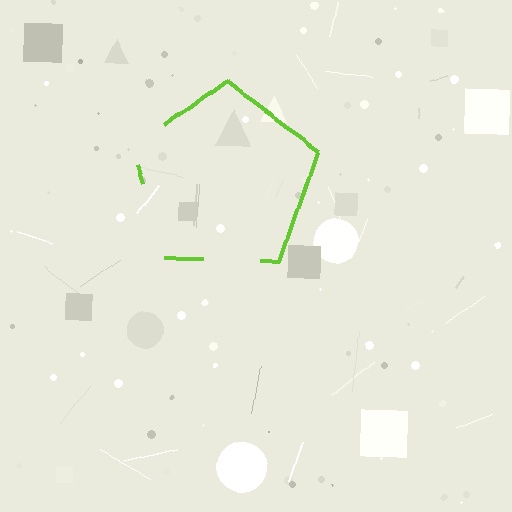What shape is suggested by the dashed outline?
The dashed outline suggests a pentagon.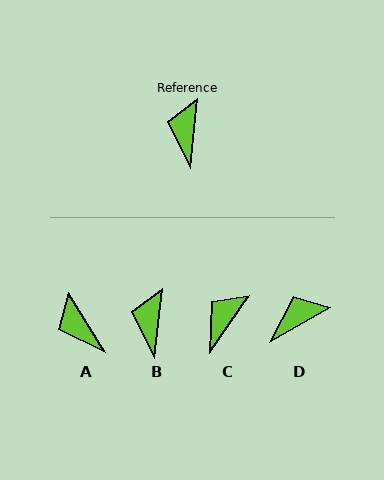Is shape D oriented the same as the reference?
No, it is off by about 54 degrees.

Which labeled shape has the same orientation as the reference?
B.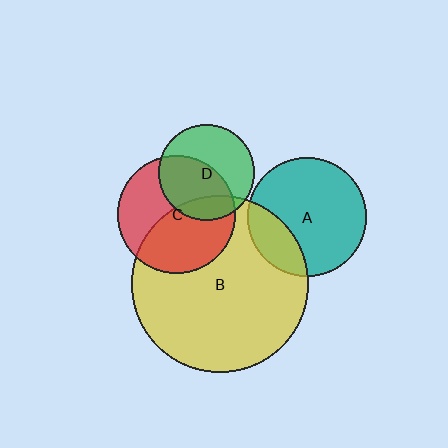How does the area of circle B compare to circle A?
Approximately 2.2 times.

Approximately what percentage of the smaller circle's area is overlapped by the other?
Approximately 20%.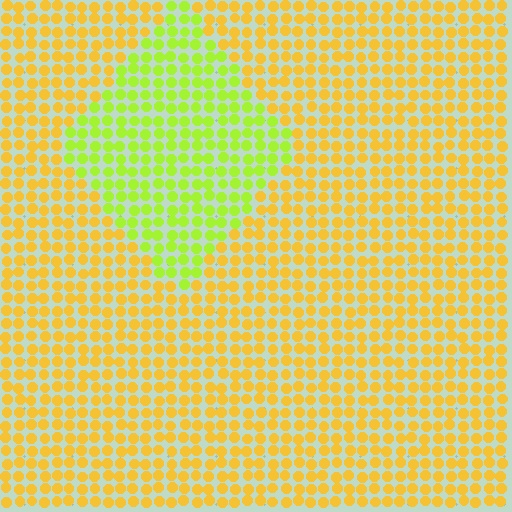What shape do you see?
I see a diamond.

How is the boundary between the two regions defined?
The boundary is defined purely by a slight shift in hue (about 41 degrees). Spacing, size, and orientation are identical on both sides.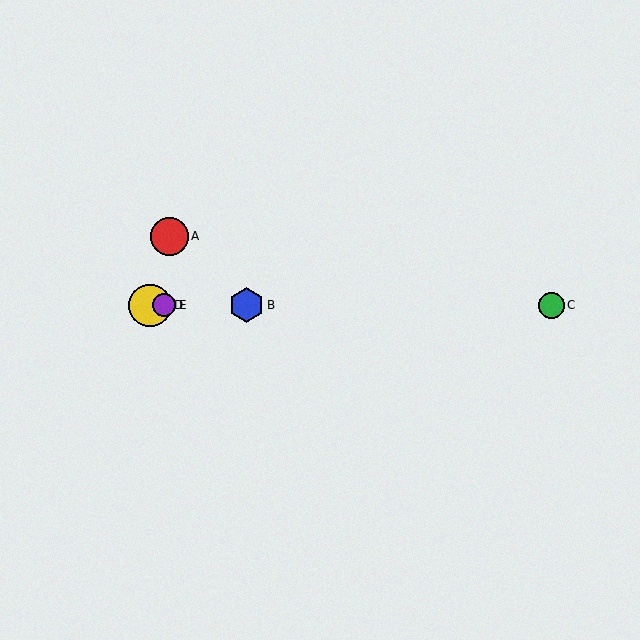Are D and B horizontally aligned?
Yes, both are at y≈305.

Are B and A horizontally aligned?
No, B is at y≈305 and A is at y≈236.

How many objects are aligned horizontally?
4 objects (B, C, D, E) are aligned horizontally.